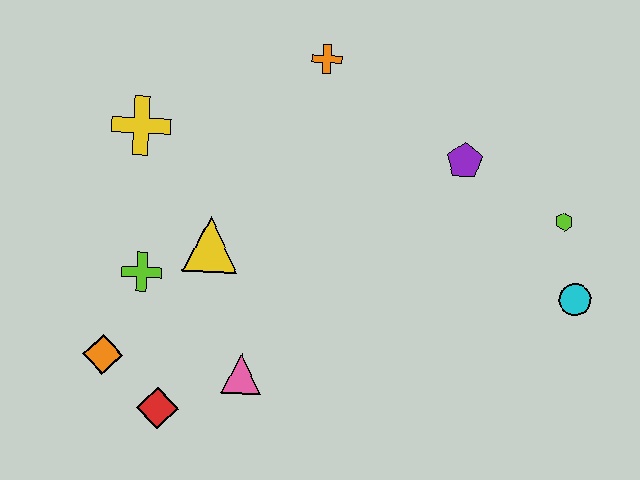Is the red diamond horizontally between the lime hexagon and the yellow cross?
Yes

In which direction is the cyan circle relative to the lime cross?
The cyan circle is to the right of the lime cross.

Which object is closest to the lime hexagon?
The cyan circle is closest to the lime hexagon.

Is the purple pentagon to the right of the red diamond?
Yes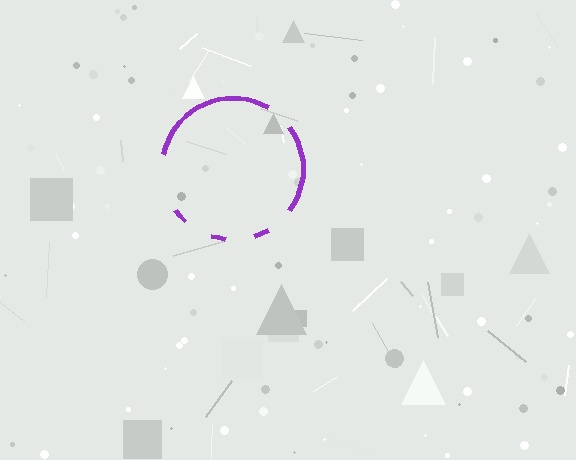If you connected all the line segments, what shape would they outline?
They would outline a circle.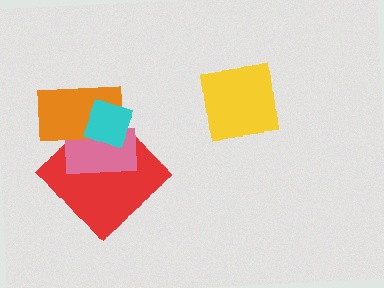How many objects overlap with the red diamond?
3 objects overlap with the red diamond.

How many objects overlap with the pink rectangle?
3 objects overlap with the pink rectangle.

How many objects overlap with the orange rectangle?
3 objects overlap with the orange rectangle.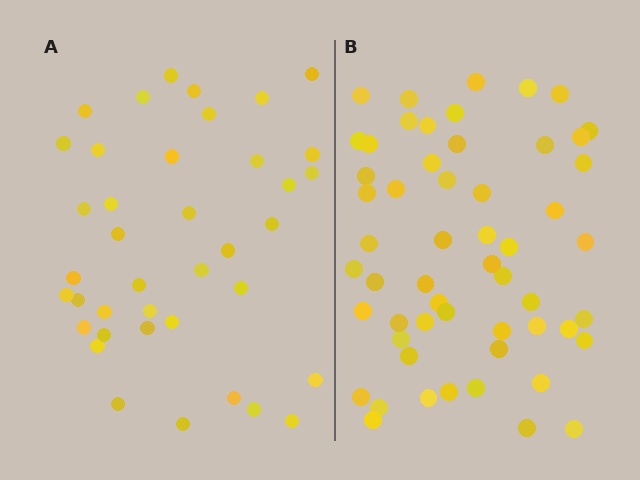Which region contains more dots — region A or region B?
Region B (the right region) has more dots.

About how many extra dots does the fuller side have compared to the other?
Region B has approximately 15 more dots than region A.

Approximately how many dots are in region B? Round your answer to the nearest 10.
About 60 dots. (The exact count is 55, which rounds to 60.)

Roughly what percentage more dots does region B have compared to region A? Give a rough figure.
About 40% more.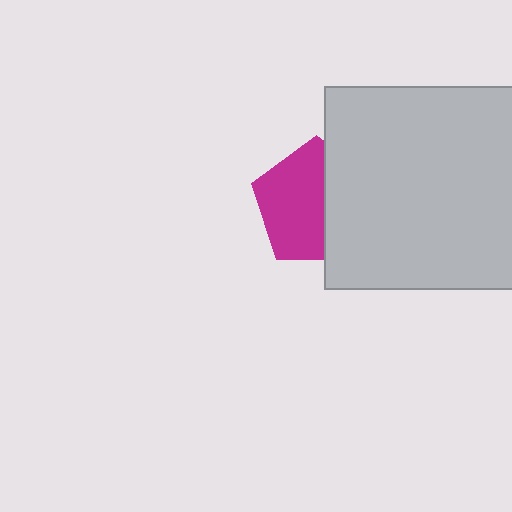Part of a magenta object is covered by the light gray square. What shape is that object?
It is a pentagon.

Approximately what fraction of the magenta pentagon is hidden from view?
Roughly 42% of the magenta pentagon is hidden behind the light gray square.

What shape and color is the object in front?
The object in front is a light gray square.